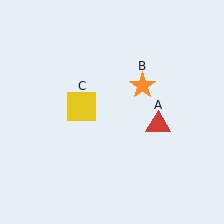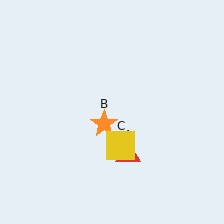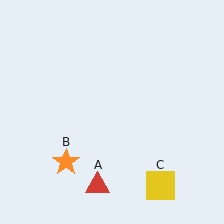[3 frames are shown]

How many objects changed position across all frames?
3 objects changed position: red triangle (object A), orange star (object B), yellow square (object C).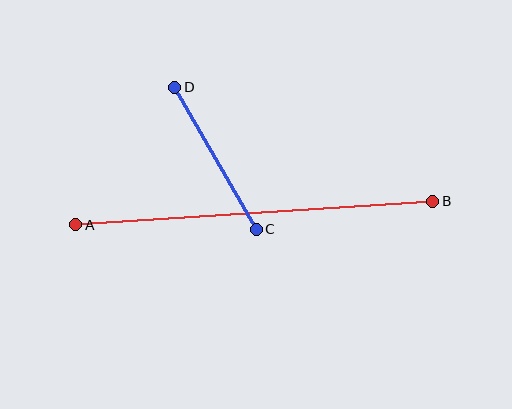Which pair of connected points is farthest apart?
Points A and B are farthest apart.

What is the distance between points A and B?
The distance is approximately 358 pixels.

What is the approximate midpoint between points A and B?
The midpoint is at approximately (254, 213) pixels.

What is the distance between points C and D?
The distance is approximately 163 pixels.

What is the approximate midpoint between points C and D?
The midpoint is at approximately (215, 158) pixels.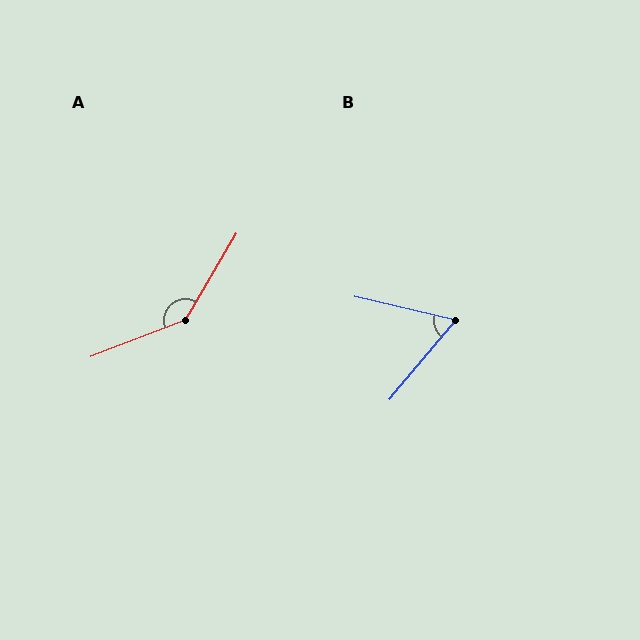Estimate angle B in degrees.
Approximately 64 degrees.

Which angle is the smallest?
B, at approximately 64 degrees.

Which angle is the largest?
A, at approximately 141 degrees.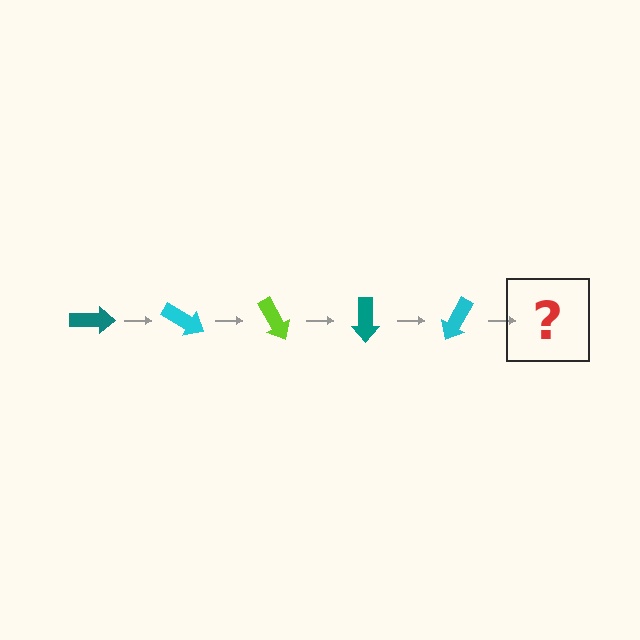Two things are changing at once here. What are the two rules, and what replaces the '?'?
The two rules are that it rotates 30 degrees each step and the color cycles through teal, cyan, and lime. The '?' should be a lime arrow, rotated 150 degrees from the start.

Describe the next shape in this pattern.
It should be a lime arrow, rotated 150 degrees from the start.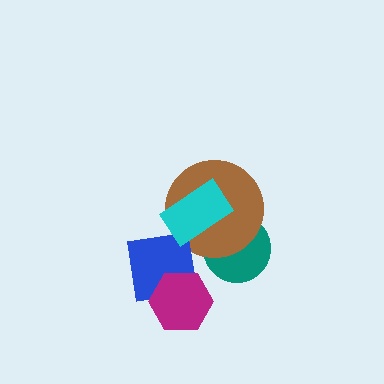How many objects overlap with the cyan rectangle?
3 objects overlap with the cyan rectangle.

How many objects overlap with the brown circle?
3 objects overlap with the brown circle.